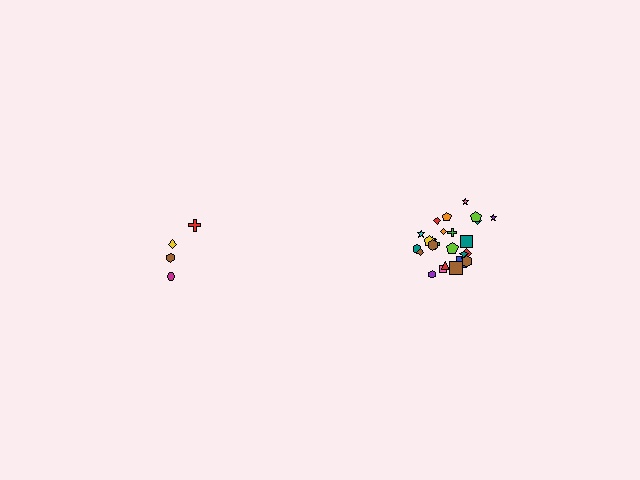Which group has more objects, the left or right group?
The right group.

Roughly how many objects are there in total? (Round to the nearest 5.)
Roughly 30 objects in total.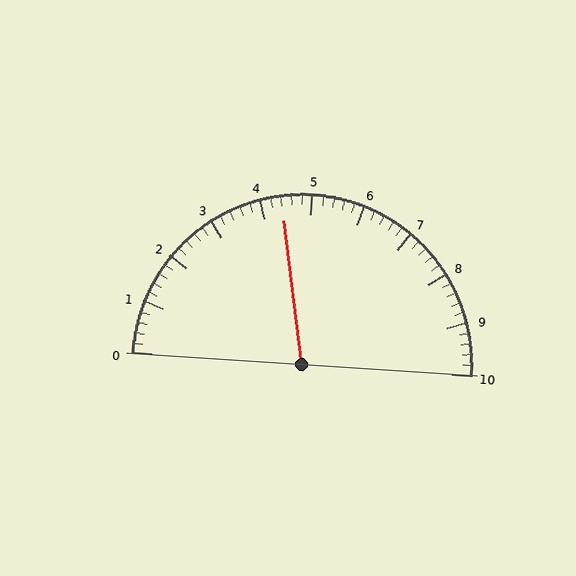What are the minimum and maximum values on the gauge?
The gauge ranges from 0 to 10.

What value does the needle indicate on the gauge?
The needle indicates approximately 4.4.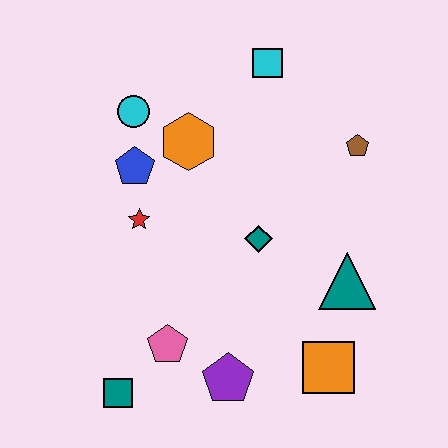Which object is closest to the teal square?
The pink pentagon is closest to the teal square.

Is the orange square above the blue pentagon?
No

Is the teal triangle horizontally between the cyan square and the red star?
No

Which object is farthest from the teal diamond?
The teal square is farthest from the teal diamond.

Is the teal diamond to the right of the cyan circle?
Yes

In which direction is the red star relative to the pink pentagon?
The red star is above the pink pentagon.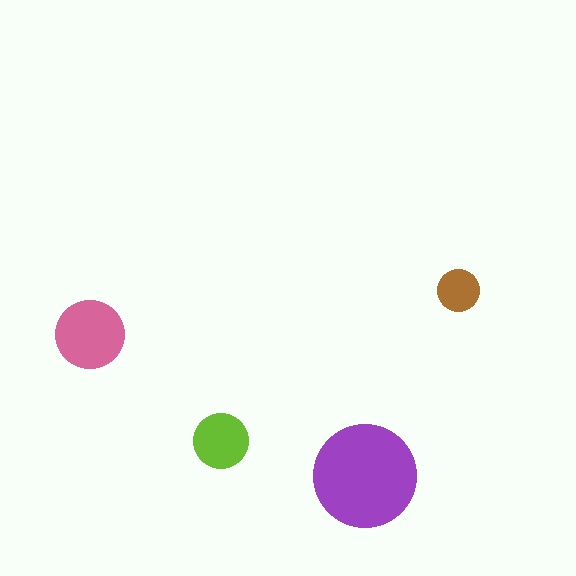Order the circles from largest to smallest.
the purple one, the pink one, the lime one, the brown one.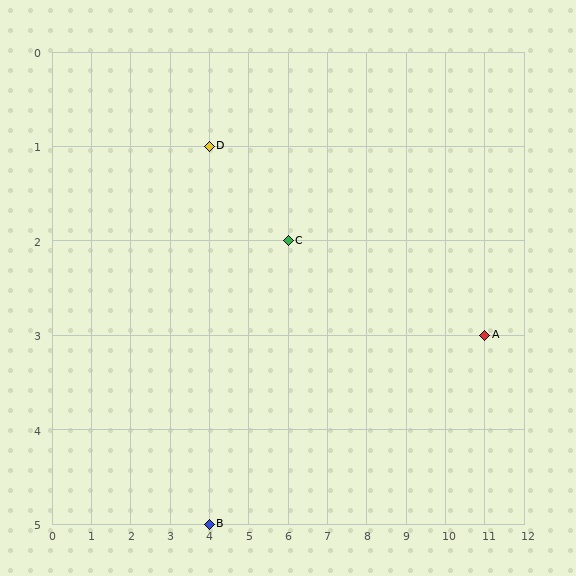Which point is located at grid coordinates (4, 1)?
Point D is at (4, 1).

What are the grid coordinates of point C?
Point C is at grid coordinates (6, 2).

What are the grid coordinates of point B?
Point B is at grid coordinates (4, 5).